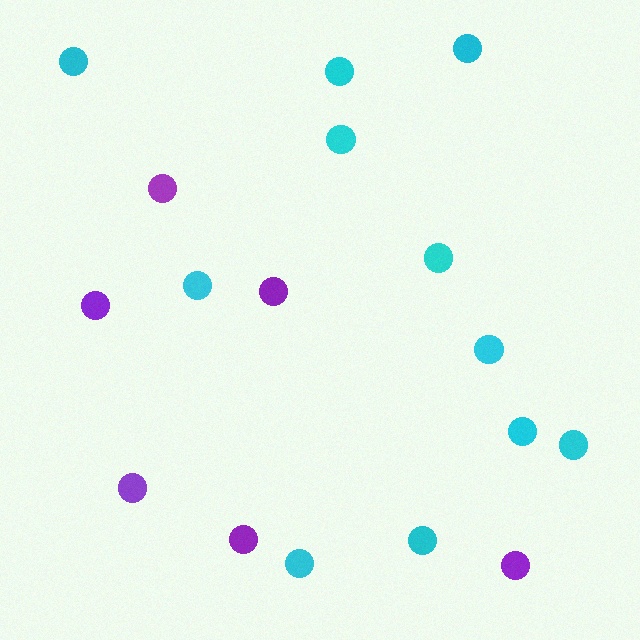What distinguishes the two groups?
There are 2 groups: one group of cyan circles (11) and one group of purple circles (6).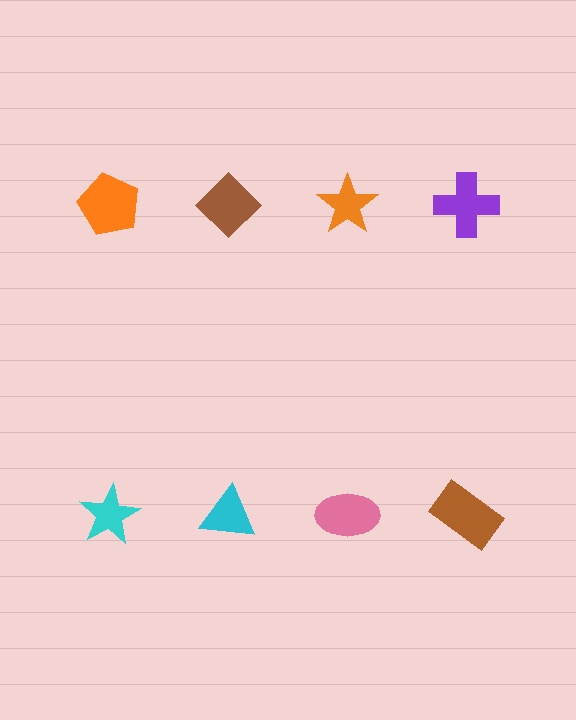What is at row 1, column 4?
A purple cross.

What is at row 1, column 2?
A brown diamond.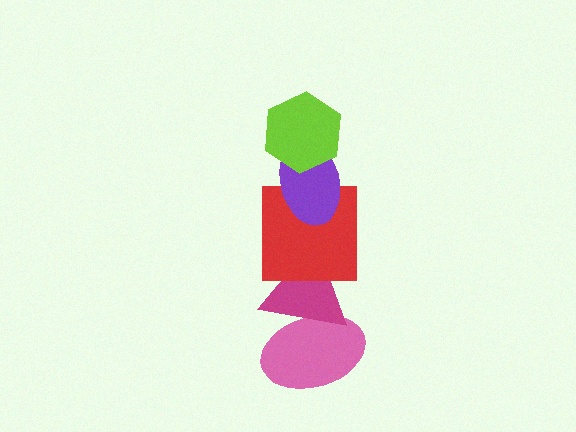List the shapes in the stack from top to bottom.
From top to bottom: the lime hexagon, the purple ellipse, the red square, the magenta triangle, the pink ellipse.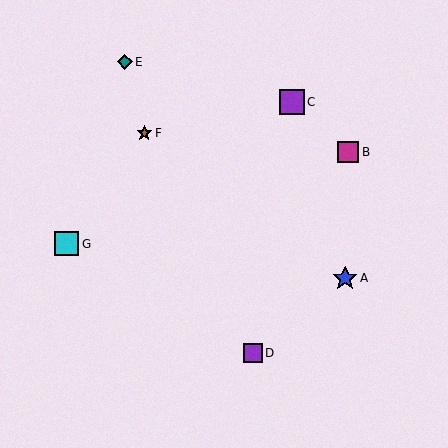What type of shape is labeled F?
Shape F is a brown star.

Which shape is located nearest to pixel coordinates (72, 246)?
The cyan square (labeled G) at (66, 244) is nearest to that location.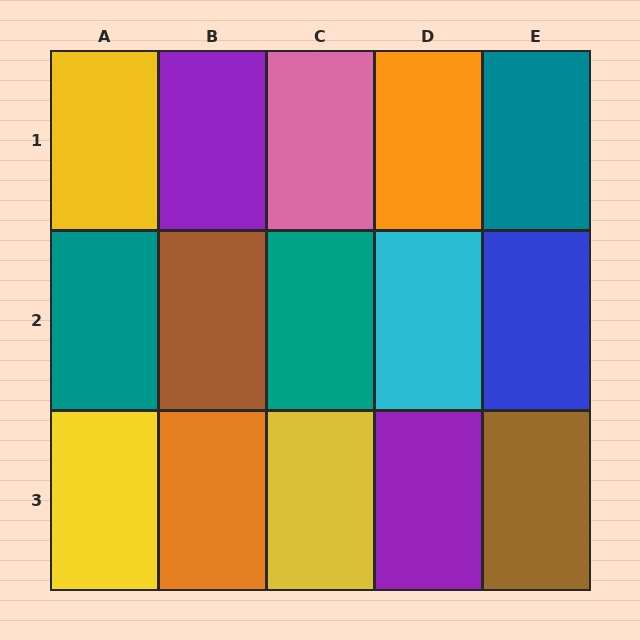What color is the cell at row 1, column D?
Orange.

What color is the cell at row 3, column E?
Brown.